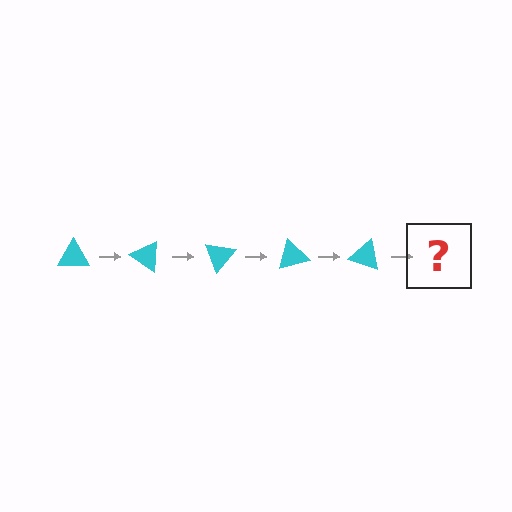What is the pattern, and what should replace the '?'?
The pattern is that the triangle rotates 35 degrees each step. The '?' should be a cyan triangle rotated 175 degrees.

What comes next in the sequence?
The next element should be a cyan triangle rotated 175 degrees.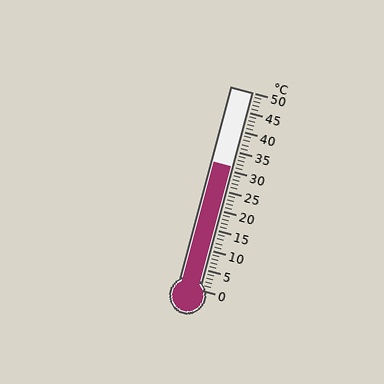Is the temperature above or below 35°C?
The temperature is below 35°C.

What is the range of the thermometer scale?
The thermometer scale ranges from 0°C to 50°C.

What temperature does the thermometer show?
The thermometer shows approximately 31°C.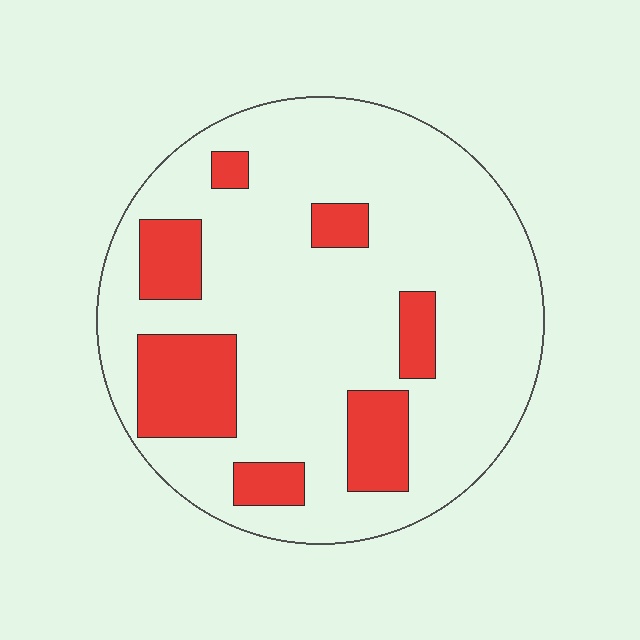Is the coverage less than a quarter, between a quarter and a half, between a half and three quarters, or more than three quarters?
Less than a quarter.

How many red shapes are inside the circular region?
7.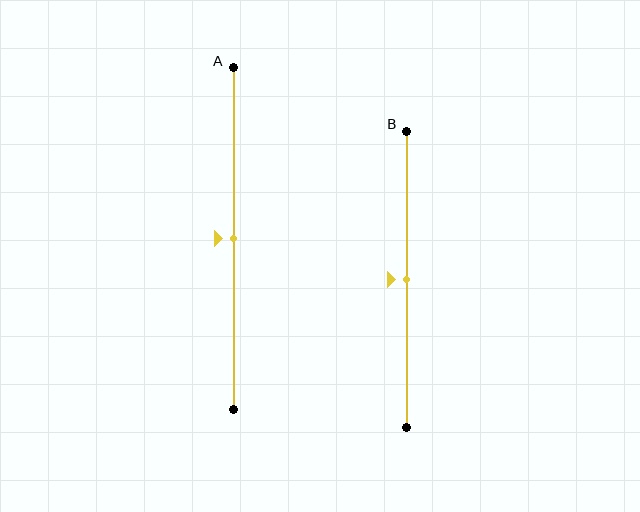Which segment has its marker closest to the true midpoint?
Segment A has its marker closest to the true midpoint.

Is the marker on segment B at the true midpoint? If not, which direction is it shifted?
Yes, the marker on segment B is at the true midpoint.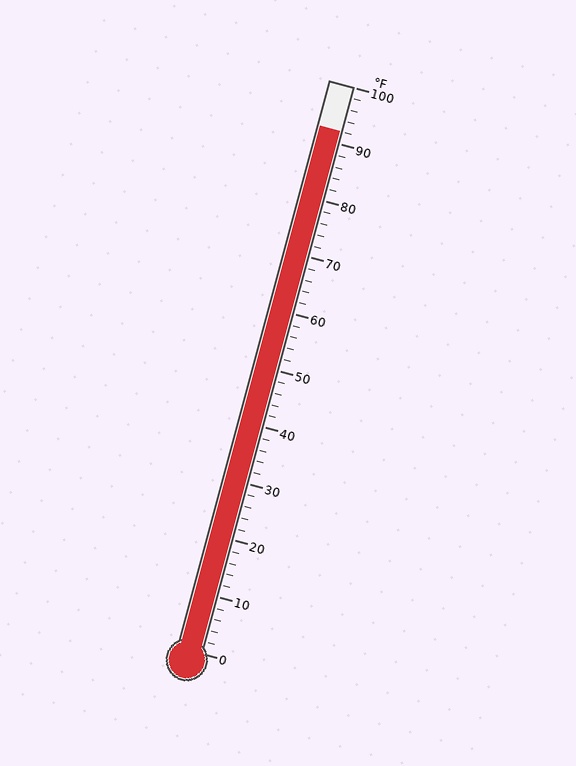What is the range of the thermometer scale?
The thermometer scale ranges from 0°F to 100°F.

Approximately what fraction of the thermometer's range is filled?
The thermometer is filled to approximately 90% of its range.